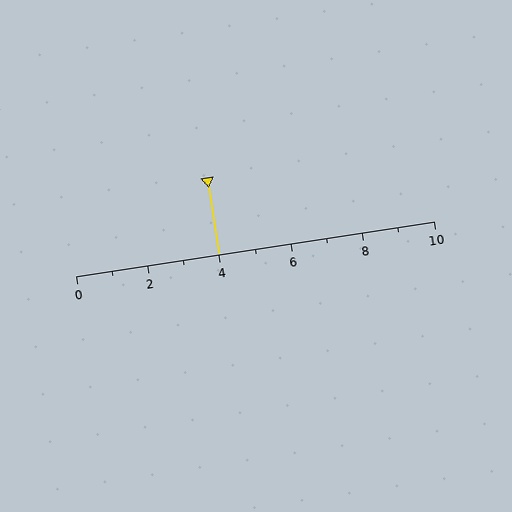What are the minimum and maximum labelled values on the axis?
The axis runs from 0 to 10.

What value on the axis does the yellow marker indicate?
The marker indicates approximately 4.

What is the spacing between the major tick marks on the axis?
The major ticks are spaced 2 apart.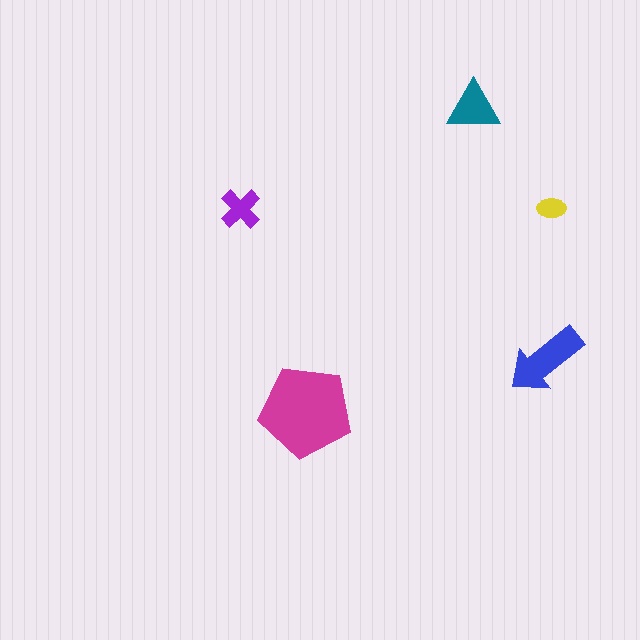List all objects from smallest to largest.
The yellow ellipse, the purple cross, the teal triangle, the blue arrow, the magenta pentagon.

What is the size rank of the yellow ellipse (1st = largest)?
5th.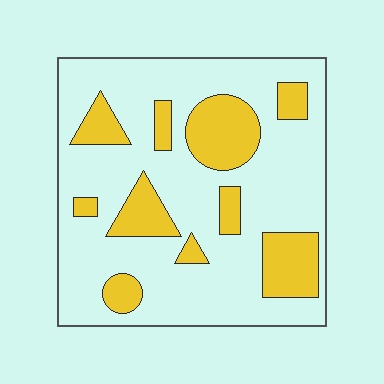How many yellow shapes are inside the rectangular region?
10.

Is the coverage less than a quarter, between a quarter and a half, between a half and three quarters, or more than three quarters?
Between a quarter and a half.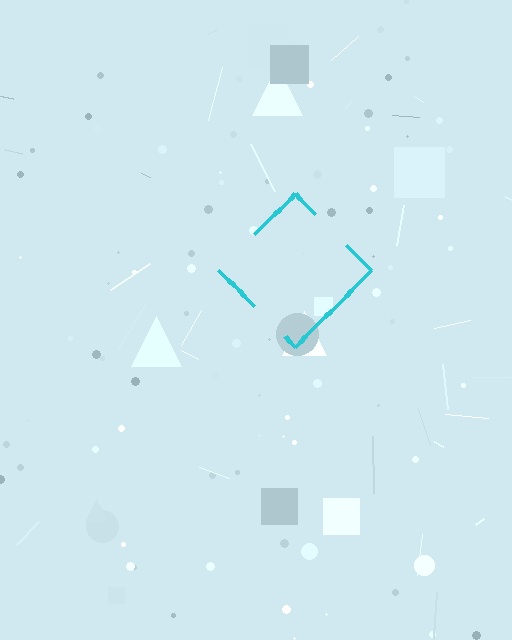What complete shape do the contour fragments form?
The contour fragments form a diamond.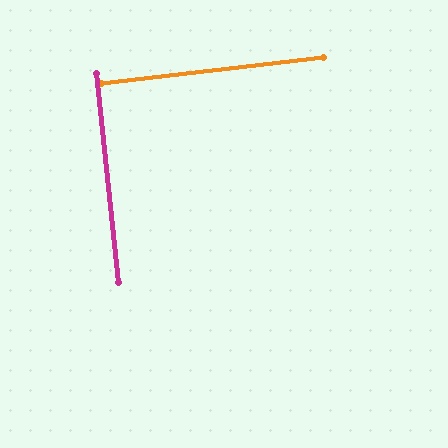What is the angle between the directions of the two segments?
Approximately 90 degrees.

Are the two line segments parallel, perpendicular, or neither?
Perpendicular — they meet at approximately 90°.